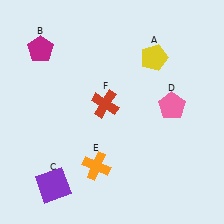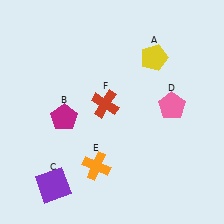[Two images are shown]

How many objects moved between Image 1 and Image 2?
1 object moved between the two images.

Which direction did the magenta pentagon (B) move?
The magenta pentagon (B) moved down.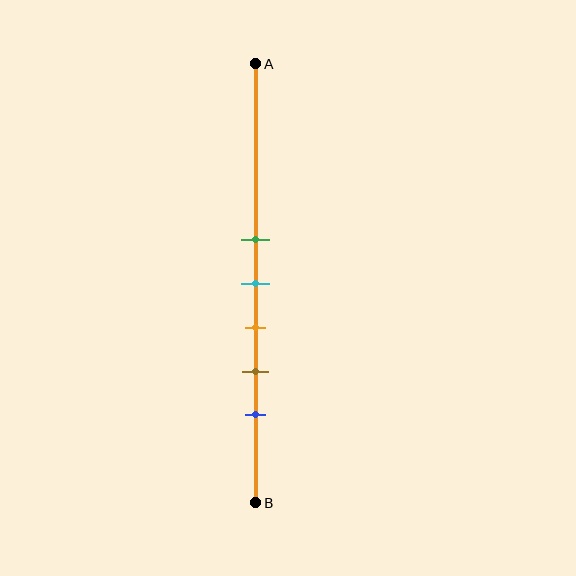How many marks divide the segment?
There are 5 marks dividing the segment.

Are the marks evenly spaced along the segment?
Yes, the marks are approximately evenly spaced.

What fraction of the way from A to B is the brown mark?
The brown mark is approximately 70% (0.7) of the way from A to B.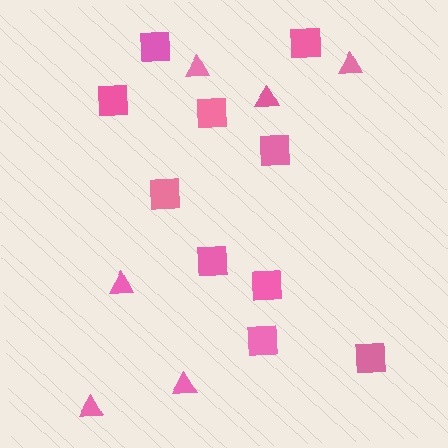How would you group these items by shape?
There are 2 groups: one group of triangles (6) and one group of squares (10).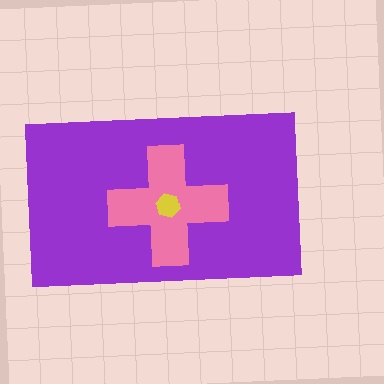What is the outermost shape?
The purple rectangle.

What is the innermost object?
The yellow hexagon.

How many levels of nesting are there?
3.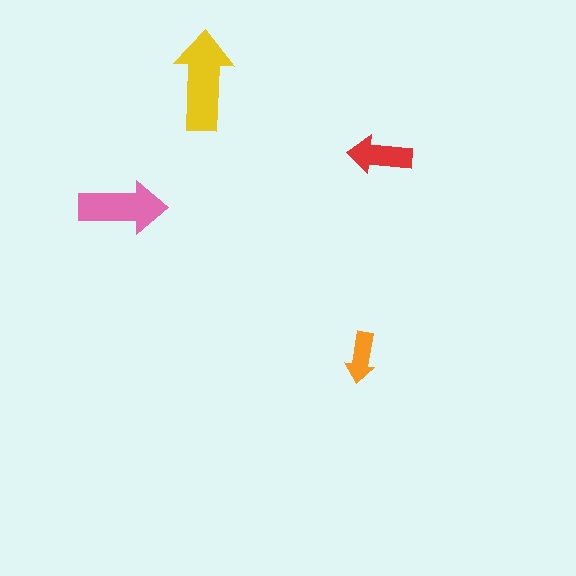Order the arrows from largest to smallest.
the yellow one, the pink one, the red one, the orange one.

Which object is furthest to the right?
The red arrow is rightmost.